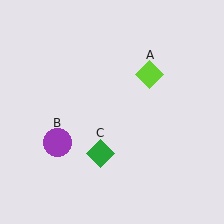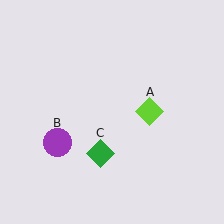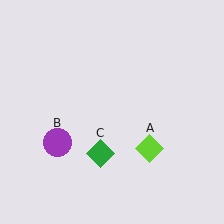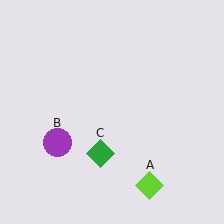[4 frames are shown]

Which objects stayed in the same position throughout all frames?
Purple circle (object B) and green diamond (object C) remained stationary.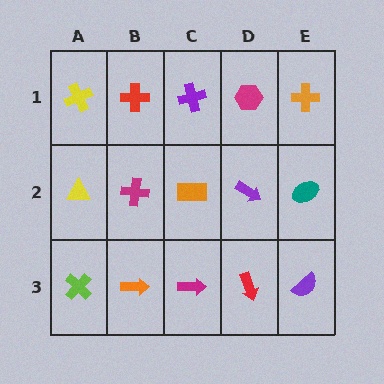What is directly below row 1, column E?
A teal ellipse.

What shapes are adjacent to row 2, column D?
A magenta hexagon (row 1, column D), a red arrow (row 3, column D), an orange rectangle (row 2, column C), a teal ellipse (row 2, column E).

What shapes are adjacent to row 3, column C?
An orange rectangle (row 2, column C), an orange arrow (row 3, column B), a red arrow (row 3, column D).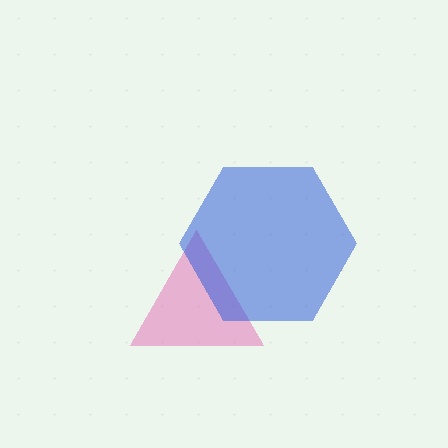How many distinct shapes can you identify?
There are 2 distinct shapes: a pink triangle, a blue hexagon.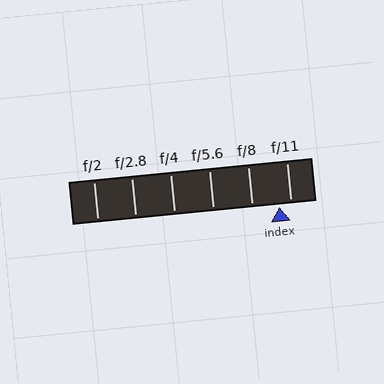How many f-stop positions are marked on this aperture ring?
There are 6 f-stop positions marked.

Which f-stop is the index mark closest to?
The index mark is closest to f/11.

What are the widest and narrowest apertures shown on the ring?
The widest aperture shown is f/2 and the narrowest is f/11.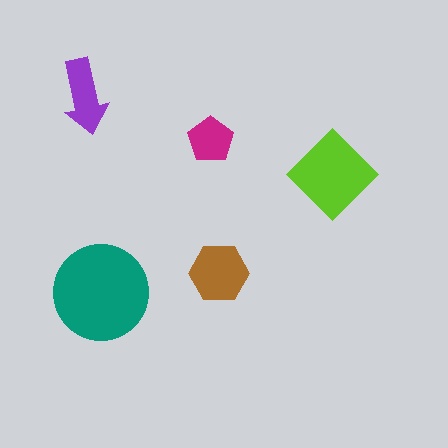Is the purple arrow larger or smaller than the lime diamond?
Smaller.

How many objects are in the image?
There are 5 objects in the image.